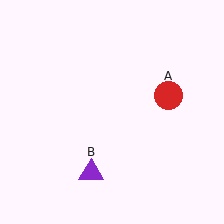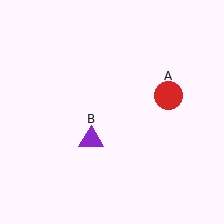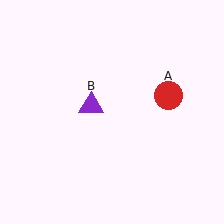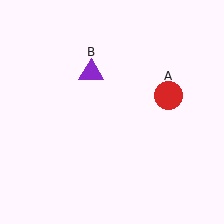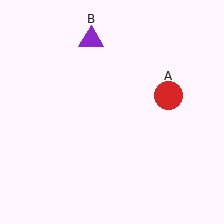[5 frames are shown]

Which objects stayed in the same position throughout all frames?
Red circle (object A) remained stationary.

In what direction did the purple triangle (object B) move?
The purple triangle (object B) moved up.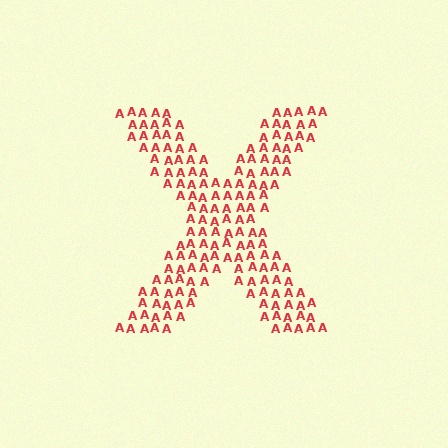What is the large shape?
The large shape is the letter X.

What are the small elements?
The small elements are letter A's.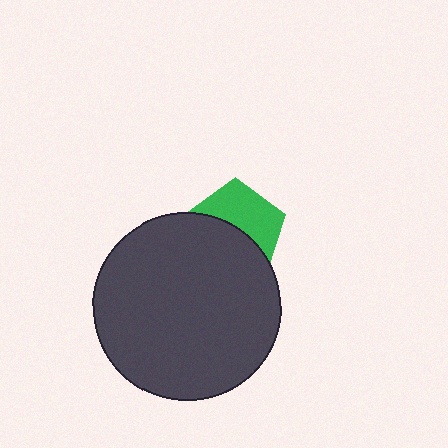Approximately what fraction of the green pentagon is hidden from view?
Roughly 51% of the green pentagon is hidden behind the dark gray circle.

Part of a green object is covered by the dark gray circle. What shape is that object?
It is a pentagon.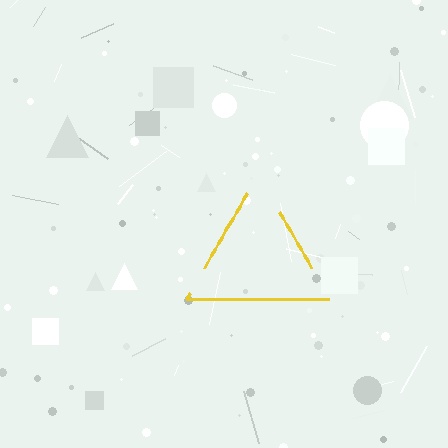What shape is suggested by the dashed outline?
The dashed outline suggests a triangle.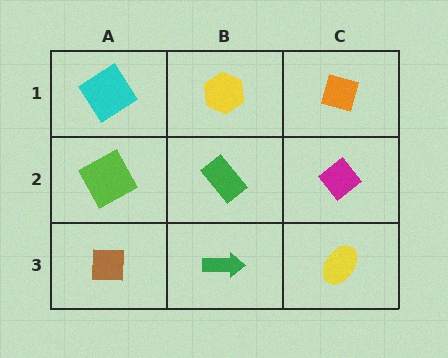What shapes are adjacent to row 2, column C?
An orange square (row 1, column C), a yellow ellipse (row 3, column C), a green rectangle (row 2, column B).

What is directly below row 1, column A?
A lime square.